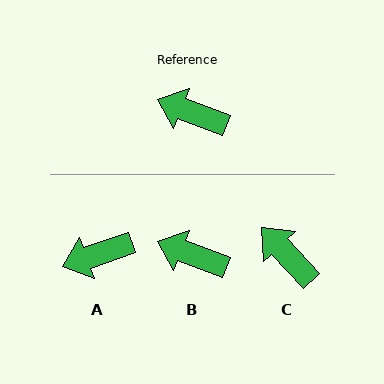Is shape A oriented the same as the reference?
No, it is off by about 40 degrees.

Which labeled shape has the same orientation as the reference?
B.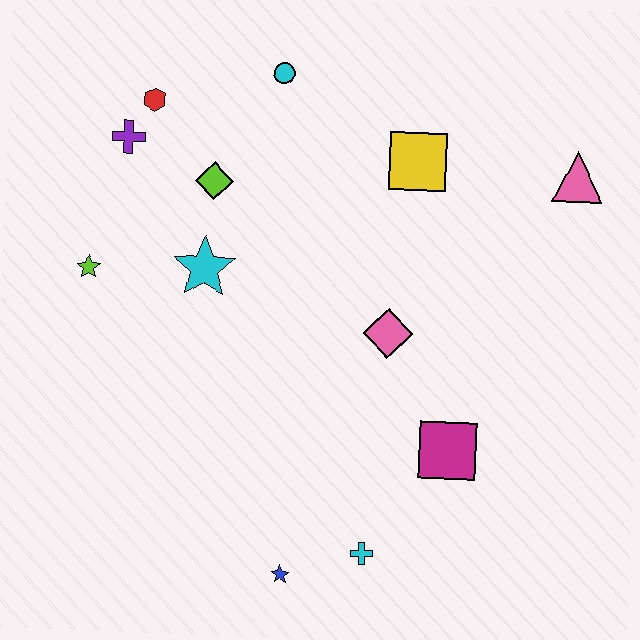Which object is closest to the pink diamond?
The magenta square is closest to the pink diamond.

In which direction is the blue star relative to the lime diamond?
The blue star is below the lime diamond.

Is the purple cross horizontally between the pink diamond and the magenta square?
No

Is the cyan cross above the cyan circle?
No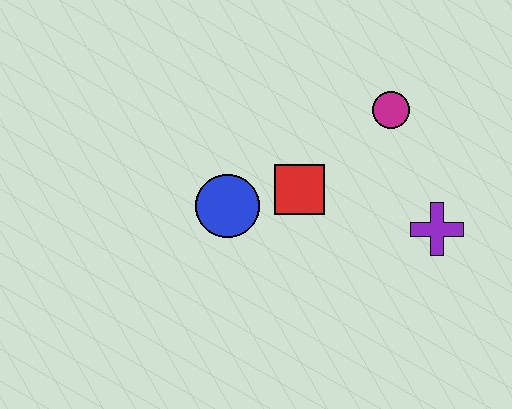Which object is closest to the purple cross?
The magenta circle is closest to the purple cross.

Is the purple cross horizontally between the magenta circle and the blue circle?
No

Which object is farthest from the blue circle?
The purple cross is farthest from the blue circle.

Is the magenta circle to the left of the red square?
No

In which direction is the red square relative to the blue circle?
The red square is to the right of the blue circle.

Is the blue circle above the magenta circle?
No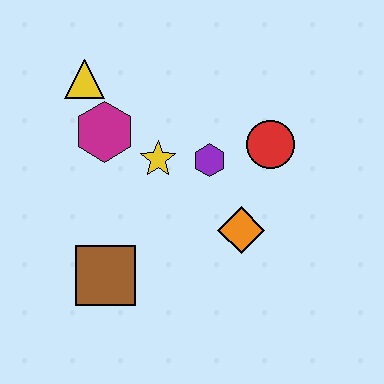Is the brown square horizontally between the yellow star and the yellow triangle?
Yes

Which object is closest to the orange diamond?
The purple hexagon is closest to the orange diamond.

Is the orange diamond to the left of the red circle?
Yes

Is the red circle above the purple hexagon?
Yes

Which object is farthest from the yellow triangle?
The orange diamond is farthest from the yellow triangle.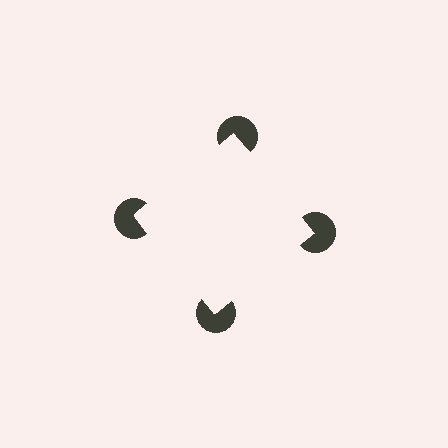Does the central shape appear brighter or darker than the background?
It typically appears slightly brighter than the background, even though no actual brightness change is drawn.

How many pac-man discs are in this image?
There are 4 — one at each vertex of the illusory square.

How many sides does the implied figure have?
4 sides.